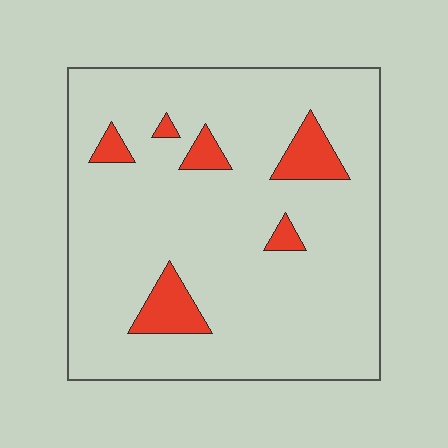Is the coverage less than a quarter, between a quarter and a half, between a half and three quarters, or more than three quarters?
Less than a quarter.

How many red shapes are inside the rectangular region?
6.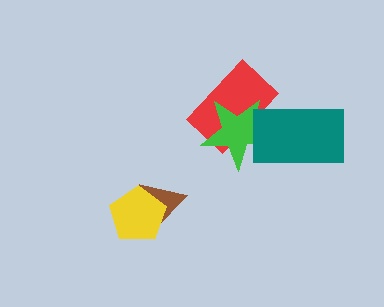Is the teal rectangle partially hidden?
No, no other shape covers it.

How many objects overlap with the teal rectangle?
2 objects overlap with the teal rectangle.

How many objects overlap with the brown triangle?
1 object overlaps with the brown triangle.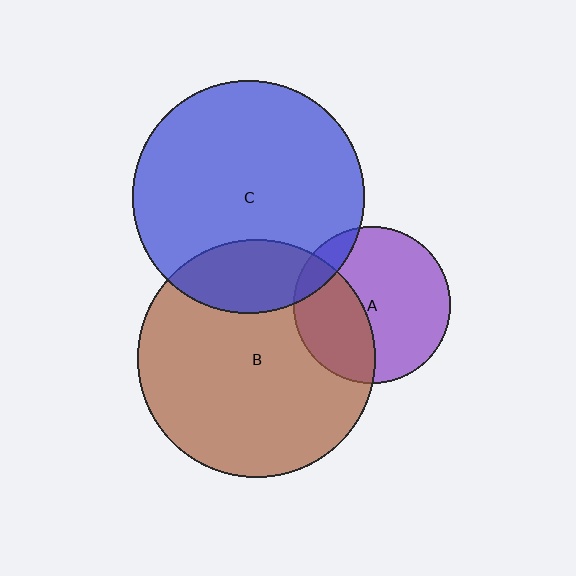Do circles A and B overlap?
Yes.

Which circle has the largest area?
Circle B (brown).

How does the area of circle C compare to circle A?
Approximately 2.2 times.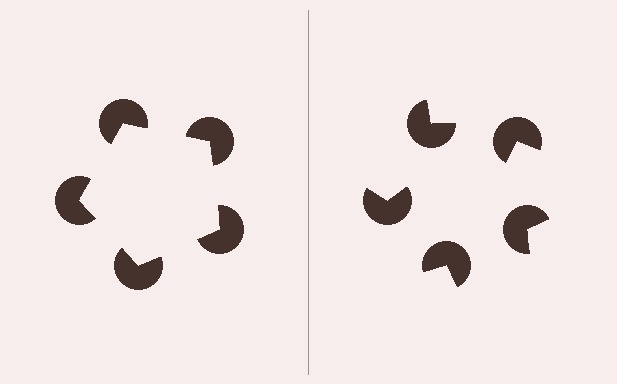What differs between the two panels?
The pac-man discs are positioned identically on both sides; only the wedge orientations differ. On the left they align to a pentagon; on the right they are misaligned.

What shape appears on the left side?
An illusory pentagon.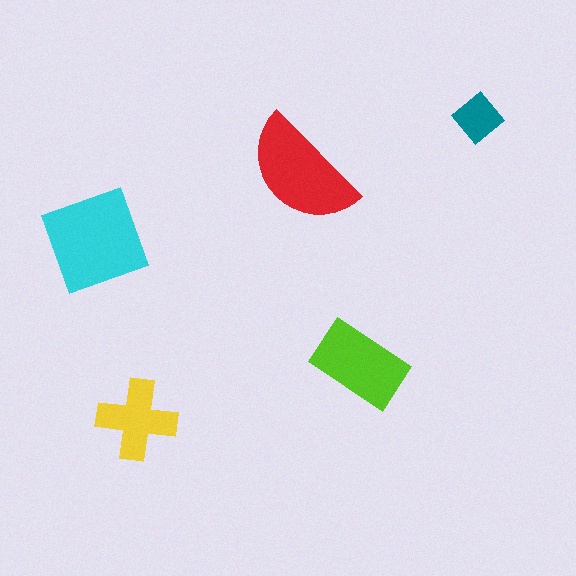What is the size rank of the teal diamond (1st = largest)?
5th.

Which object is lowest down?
The yellow cross is bottommost.